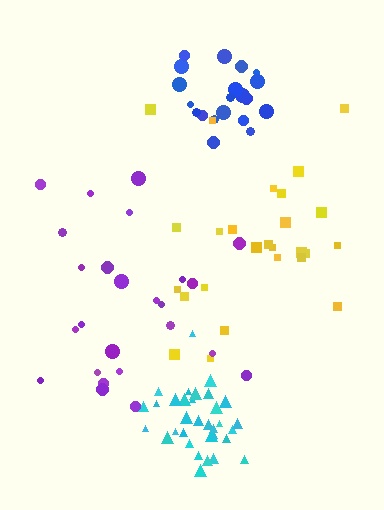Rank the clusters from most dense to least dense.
cyan, blue, yellow, purple.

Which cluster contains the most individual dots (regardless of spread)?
Cyan (33).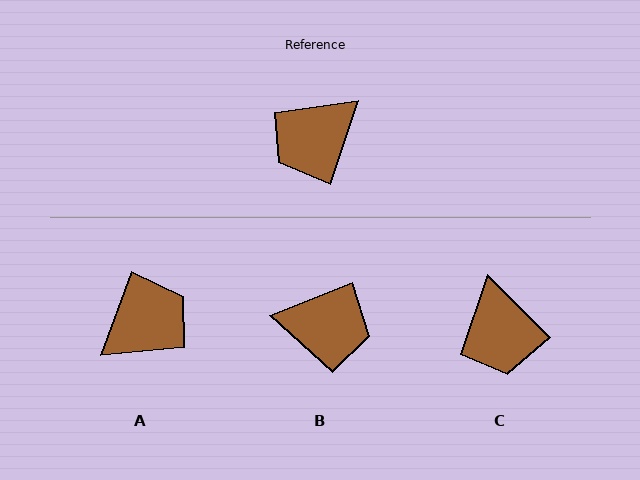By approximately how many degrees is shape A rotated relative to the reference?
Approximately 178 degrees counter-clockwise.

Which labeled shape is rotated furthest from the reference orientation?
A, about 178 degrees away.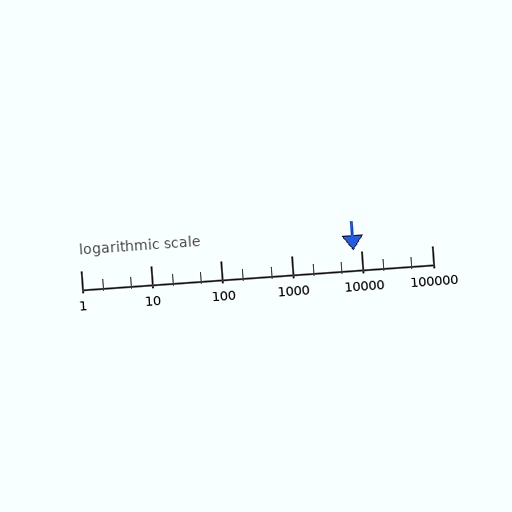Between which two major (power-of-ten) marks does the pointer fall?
The pointer is between 1000 and 10000.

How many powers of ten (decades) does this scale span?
The scale spans 5 decades, from 1 to 100000.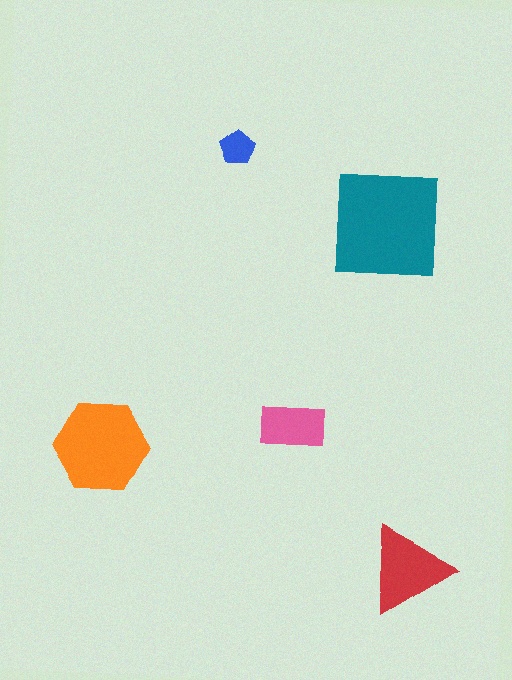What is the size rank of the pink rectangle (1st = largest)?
4th.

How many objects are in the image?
There are 5 objects in the image.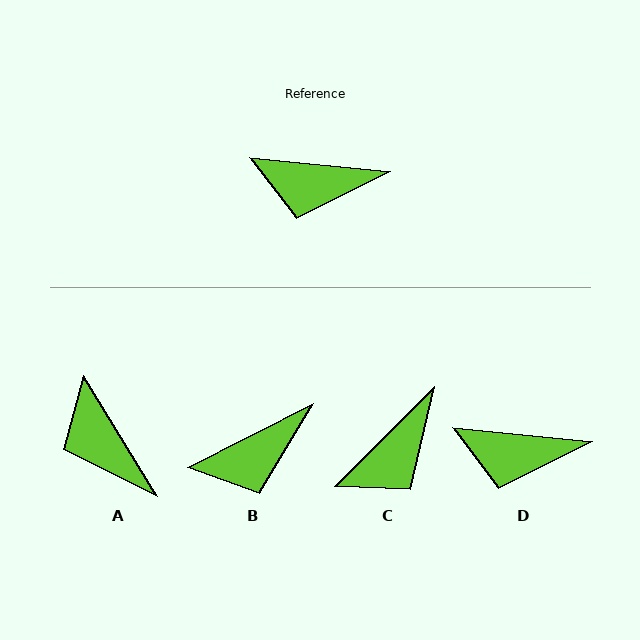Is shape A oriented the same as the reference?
No, it is off by about 53 degrees.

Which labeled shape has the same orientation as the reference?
D.